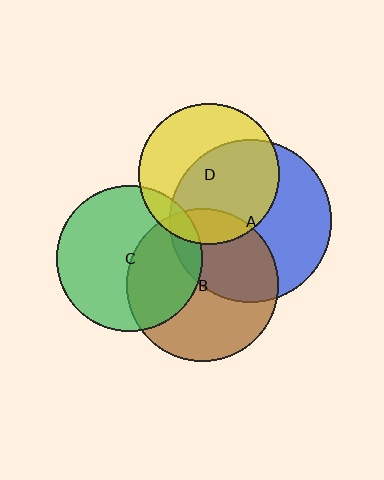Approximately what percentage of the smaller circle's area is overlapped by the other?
Approximately 55%.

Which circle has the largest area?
Circle A (blue).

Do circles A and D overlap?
Yes.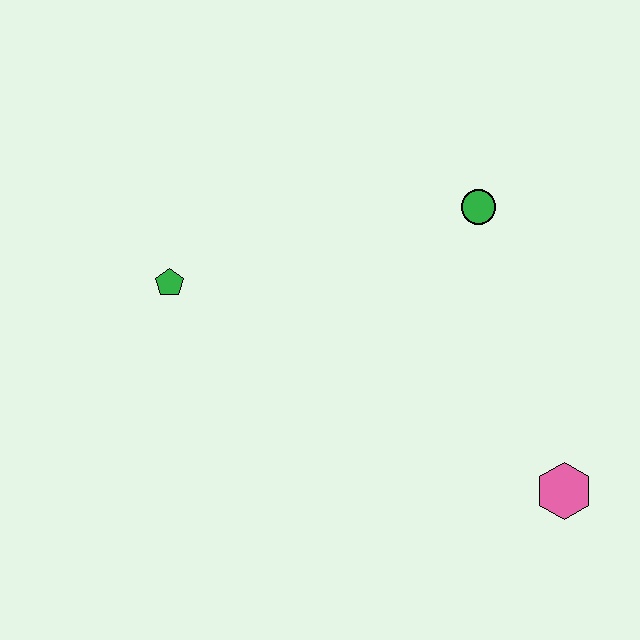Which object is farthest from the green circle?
The green pentagon is farthest from the green circle.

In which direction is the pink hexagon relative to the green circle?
The pink hexagon is below the green circle.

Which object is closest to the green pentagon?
The green circle is closest to the green pentagon.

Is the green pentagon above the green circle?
No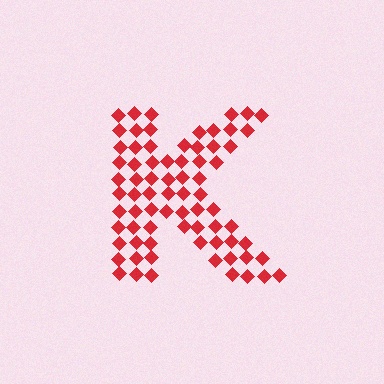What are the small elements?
The small elements are diamonds.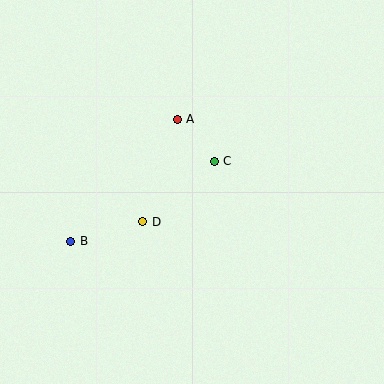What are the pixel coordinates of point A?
Point A is at (177, 119).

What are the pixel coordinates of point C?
Point C is at (214, 161).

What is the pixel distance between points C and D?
The distance between C and D is 94 pixels.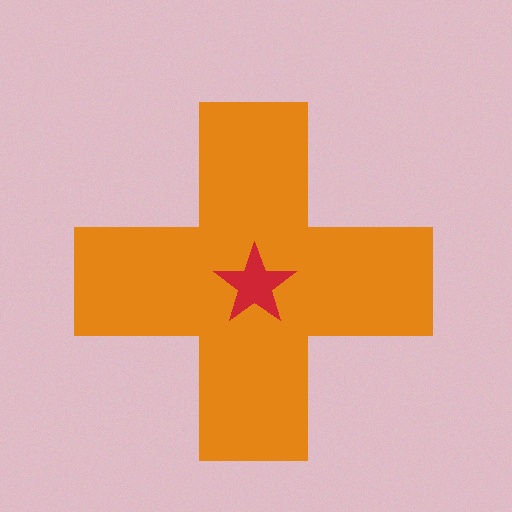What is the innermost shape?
The red star.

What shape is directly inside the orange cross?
The red star.